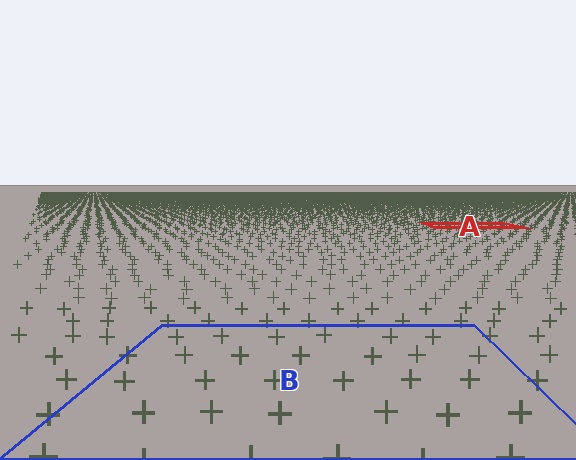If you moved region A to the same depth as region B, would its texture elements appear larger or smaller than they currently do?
They would appear larger. At a closer depth, the same texture elements are projected at a bigger on-screen size.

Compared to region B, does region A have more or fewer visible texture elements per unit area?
Region A has more texture elements per unit area — they are packed more densely because it is farther away.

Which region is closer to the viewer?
Region B is closer. The texture elements there are larger and more spread out.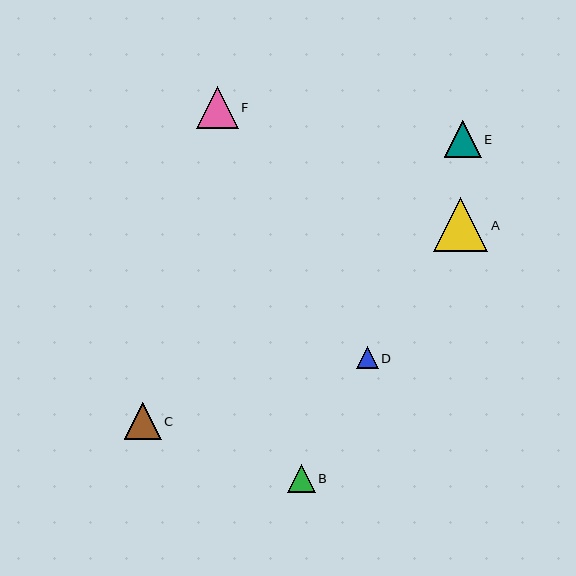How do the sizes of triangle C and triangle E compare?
Triangle C and triangle E are approximately the same size.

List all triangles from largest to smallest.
From largest to smallest: A, F, C, E, B, D.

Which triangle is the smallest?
Triangle D is the smallest with a size of approximately 22 pixels.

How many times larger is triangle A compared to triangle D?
Triangle A is approximately 2.5 times the size of triangle D.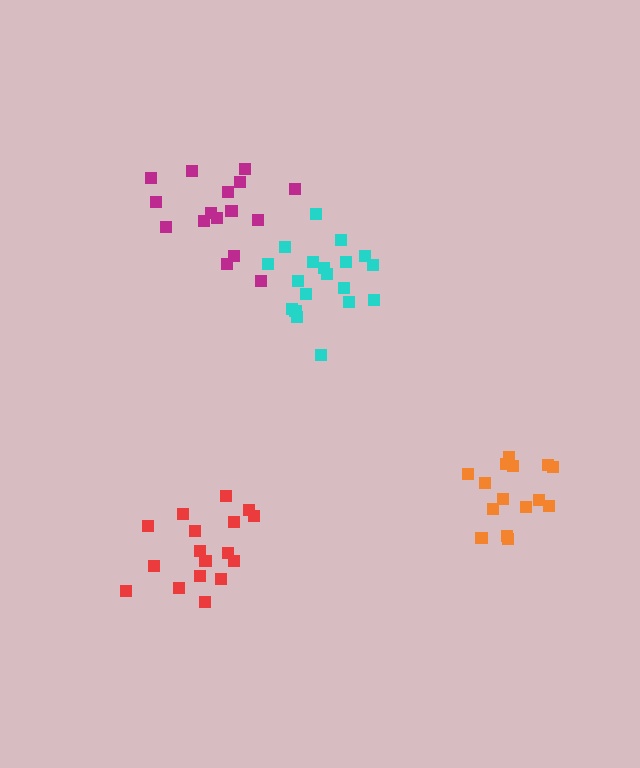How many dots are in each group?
Group 1: 16 dots, Group 2: 19 dots, Group 3: 18 dots, Group 4: 15 dots (68 total).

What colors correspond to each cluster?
The clusters are colored: magenta, cyan, red, orange.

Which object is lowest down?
The red cluster is bottommost.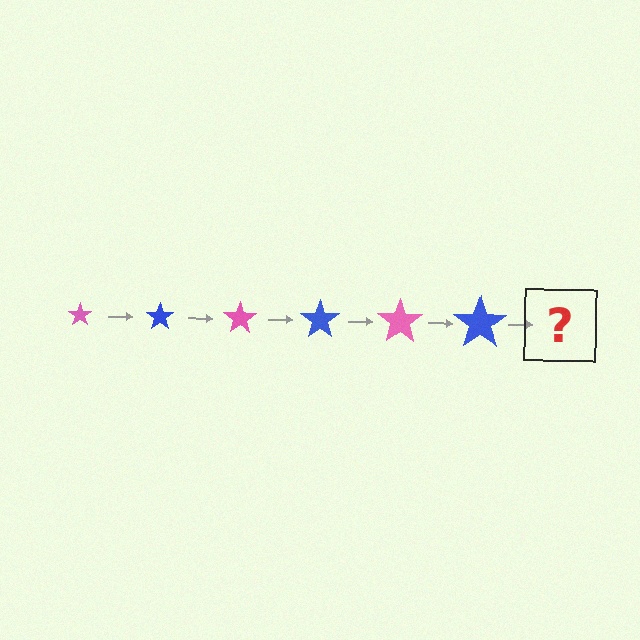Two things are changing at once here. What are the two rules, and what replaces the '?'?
The two rules are that the star grows larger each step and the color cycles through pink and blue. The '?' should be a pink star, larger than the previous one.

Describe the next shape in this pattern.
It should be a pink star, larger than the previous one.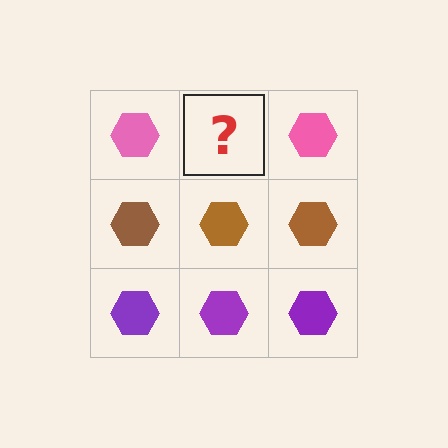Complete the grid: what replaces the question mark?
The question mark should be replaced with a pink hexagon.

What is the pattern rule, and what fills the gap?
The rule is that each row has a consistent color. The gap should be filled with a pink hexagon.